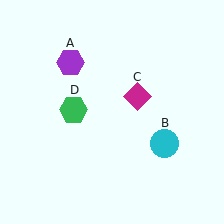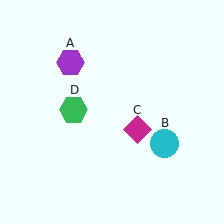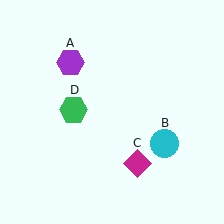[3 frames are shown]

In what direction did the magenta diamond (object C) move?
The magenta diamond (object C) moved down.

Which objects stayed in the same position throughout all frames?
Purple hexagon (object A) and cyan circle (object B) and green hexagon (object D) remained stationary.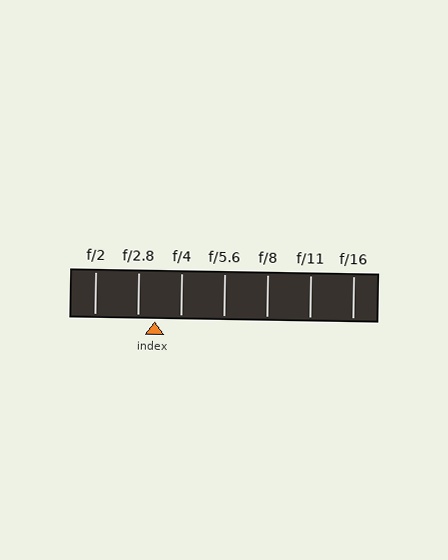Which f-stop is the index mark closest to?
The index mark is closest to f/2.8.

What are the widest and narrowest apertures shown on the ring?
The widest aperture shown is f/2 and the narrowest is f/16.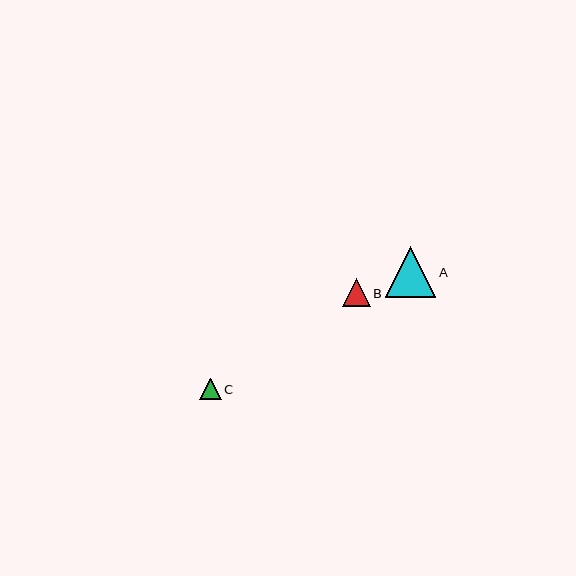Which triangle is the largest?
Triangle A is the largest with a size of approximately 51 pixels.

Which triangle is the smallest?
Triangle C is the smallest with a size of approximately 21 pixels.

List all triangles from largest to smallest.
From largest to smallest: A, B, C.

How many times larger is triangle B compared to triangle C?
Triangle B is approximately 1.3 times the size of triangle C.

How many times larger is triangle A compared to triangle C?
Triangle A is approximately 2.4 times the size of triangle C.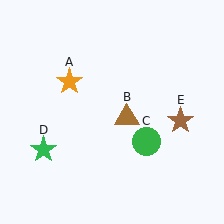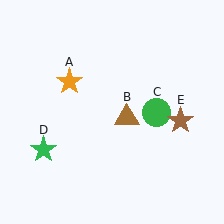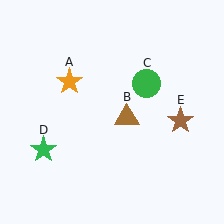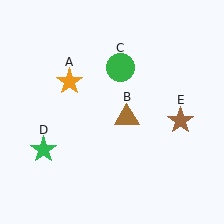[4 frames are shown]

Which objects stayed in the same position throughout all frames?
Orange star (object A) and brown triangle (object B) and green star (object D) and brown star (object E) remained stationary.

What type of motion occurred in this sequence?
The green circle (object C) rotated counterclockwise around the center of the scene.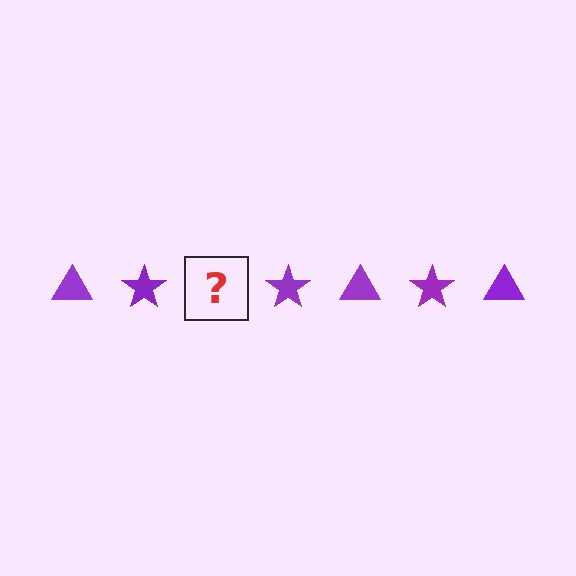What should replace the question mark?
The question mark should be replaced with a purple triangle.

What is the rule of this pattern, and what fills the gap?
The rule is that the pattern cycles through triangle, star shapes in purple. The gap should be filled with a purple triangle.